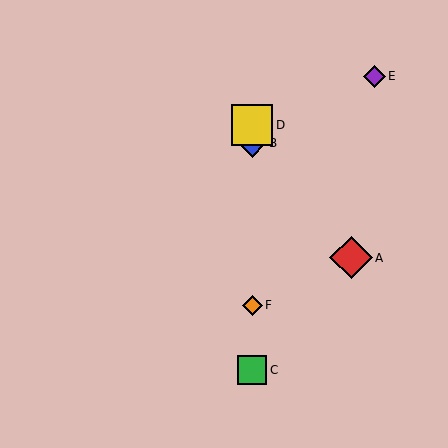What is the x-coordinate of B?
Object B is at x≈252.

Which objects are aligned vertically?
Objects B, C, D, F are aligned vertically.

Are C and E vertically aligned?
No, C is at x≈252 and E is at x≈375.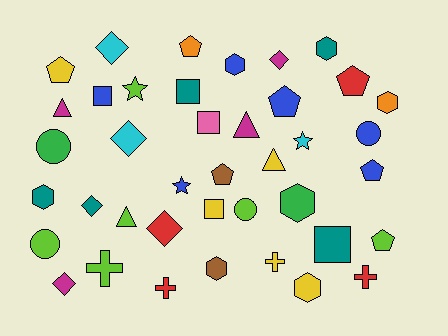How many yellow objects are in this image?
There are 5 yellow objects.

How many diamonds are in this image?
There are 6 diamonds.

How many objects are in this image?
There are 40 objects.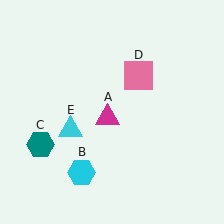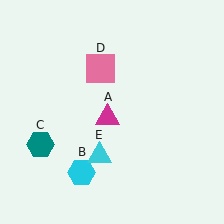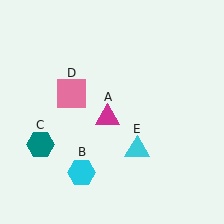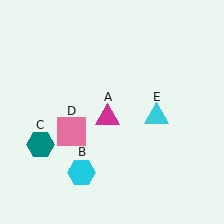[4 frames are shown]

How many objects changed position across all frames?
2 objects changed position: pink square (object D), cyan triangle (object E).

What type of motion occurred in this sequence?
The pink square (object D), cyan triangle (object E) rotated counterclockwise around the center of the scene.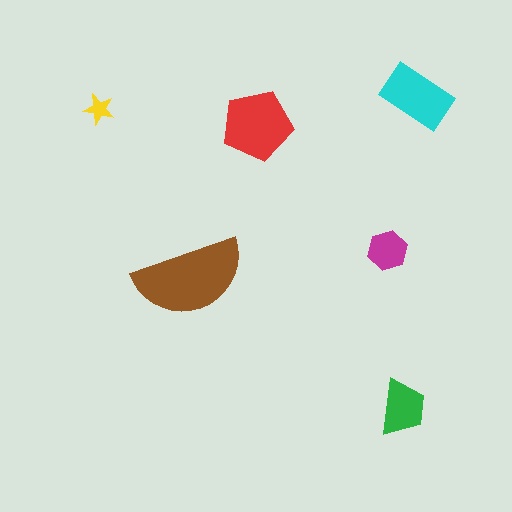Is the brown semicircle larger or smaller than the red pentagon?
Larger.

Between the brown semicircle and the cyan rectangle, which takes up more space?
The brown semicircle.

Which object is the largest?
The brown semicircle.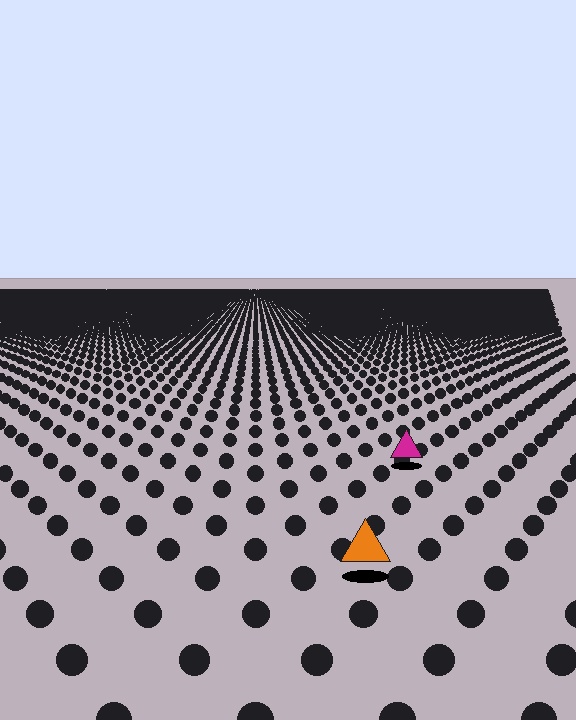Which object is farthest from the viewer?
The magenta triangle is farthest from the viewer. It appears smaller and the ground texture around it is denser.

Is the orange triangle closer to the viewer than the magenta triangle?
Yes. The orange triangle is closer — you can tell from the texture gradient: the ground texture is coarser near it.